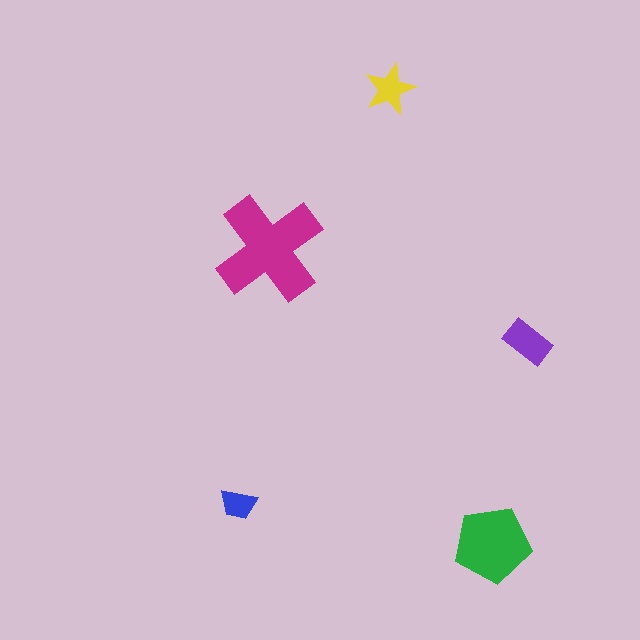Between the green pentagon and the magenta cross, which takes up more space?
The magenta cross.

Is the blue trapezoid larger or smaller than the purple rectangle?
Smaller.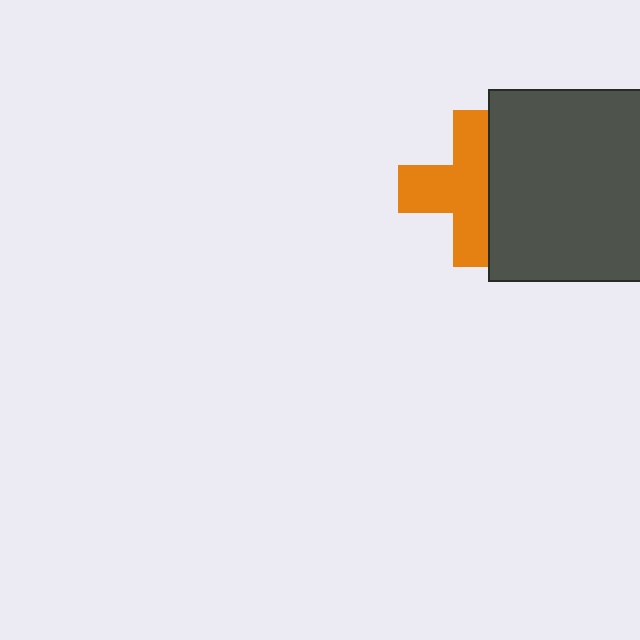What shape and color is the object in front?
The object in front is a dark gray square.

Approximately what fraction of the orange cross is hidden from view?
Roughly 37% of the orange cross is hidden behind the dark gray square.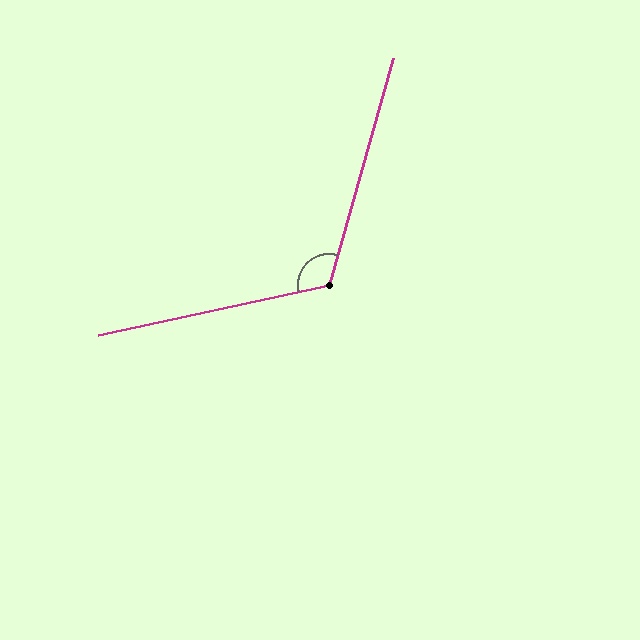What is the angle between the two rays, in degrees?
Approximately 118 degrees.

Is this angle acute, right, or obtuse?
It is obtuse.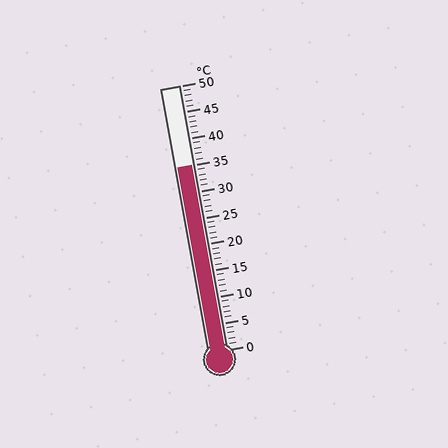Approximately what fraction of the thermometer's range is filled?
The thermometer is filled to approximately 70% of its range.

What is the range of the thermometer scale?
The thermometer scale ranges from 0°C to 50°C.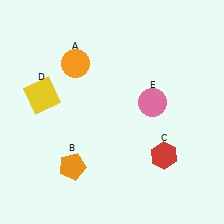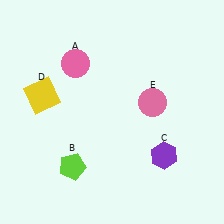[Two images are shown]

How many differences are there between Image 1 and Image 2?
There are 3 differences between the two images.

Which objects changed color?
A changed from orange to pink. B changed from orange to lime. C changed from red to purple.